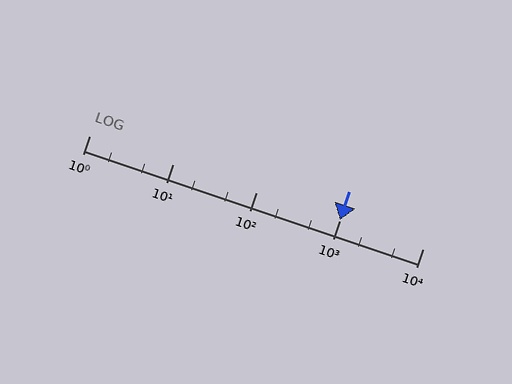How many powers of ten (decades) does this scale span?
The scale spans 4 decades, from 1 to 10000.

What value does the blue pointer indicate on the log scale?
The pointer indicates approximately 1000.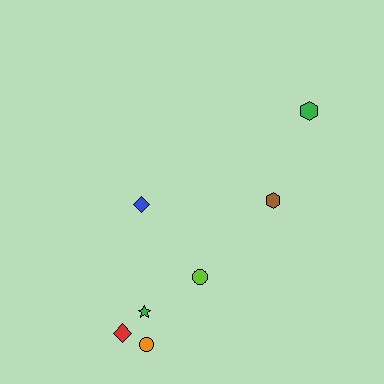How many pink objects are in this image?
There are no pink objects.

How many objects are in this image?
There are 7 objects.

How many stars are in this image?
There is 1 star.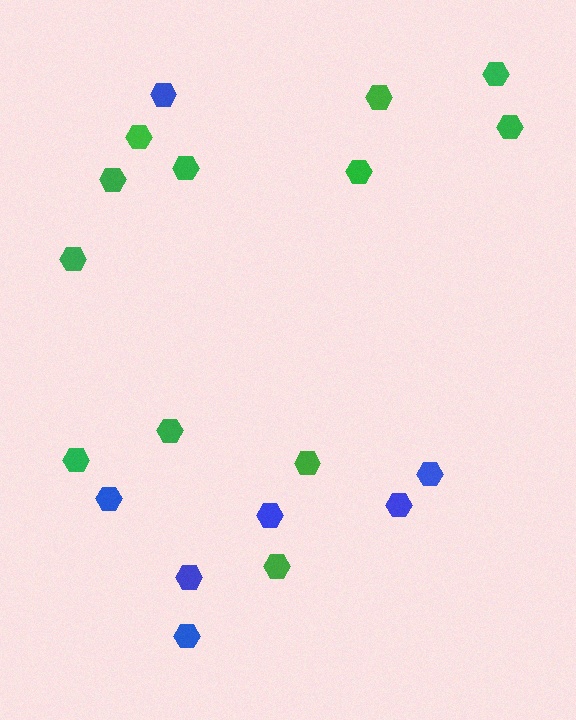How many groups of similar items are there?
There are 2 groups: one group of green hexagons (12) and one group of blue hexagons (7).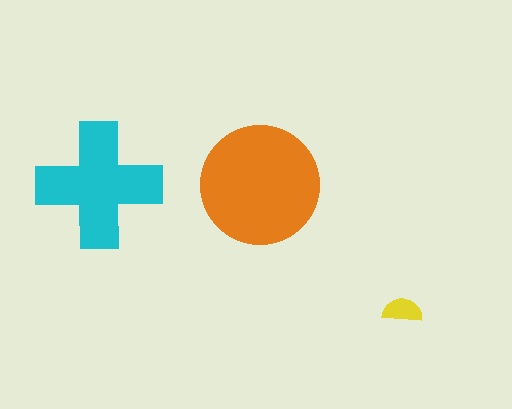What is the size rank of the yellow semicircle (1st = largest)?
3rd.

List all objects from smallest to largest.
The yellow semicircle, the cyan cross, the orange circle.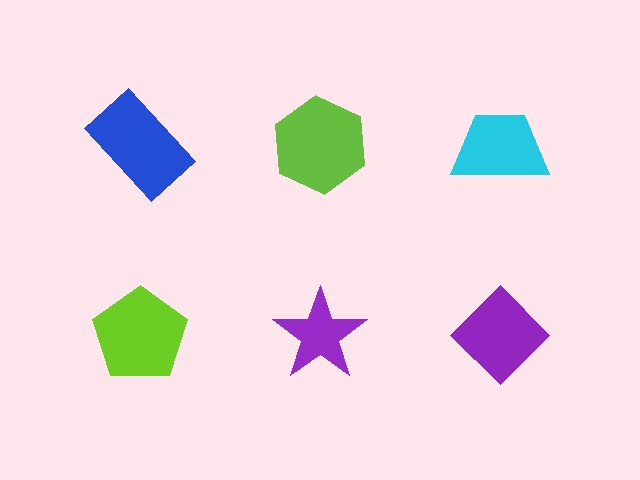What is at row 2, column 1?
A lime pentagon.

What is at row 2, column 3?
A purple diamond.